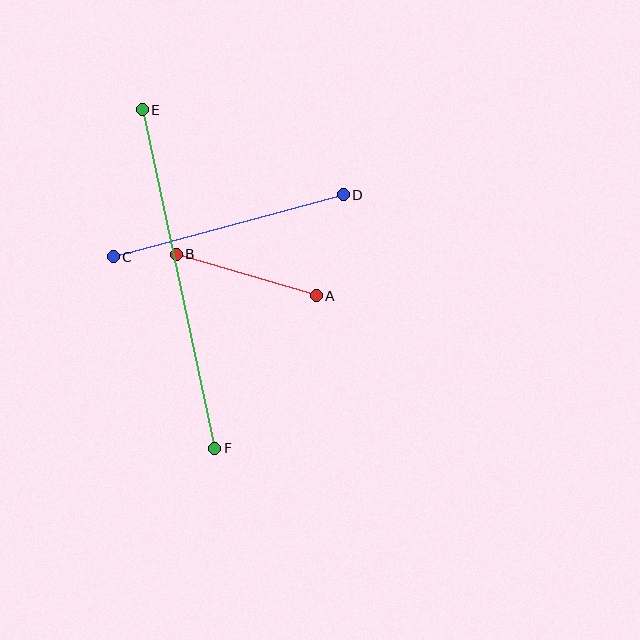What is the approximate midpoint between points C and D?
The midpoint is at approximately (228, 226) pixels.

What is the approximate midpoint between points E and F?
The midpoint is at approximately (178, 279) pixels.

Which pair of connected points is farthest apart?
Points E and F are farthest apart.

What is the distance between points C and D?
The distance is approximately 239 pixels.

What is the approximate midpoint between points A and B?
The midpoint is at approximately (246, 275) pixels.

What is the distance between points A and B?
The distance is approximately 146 pixels.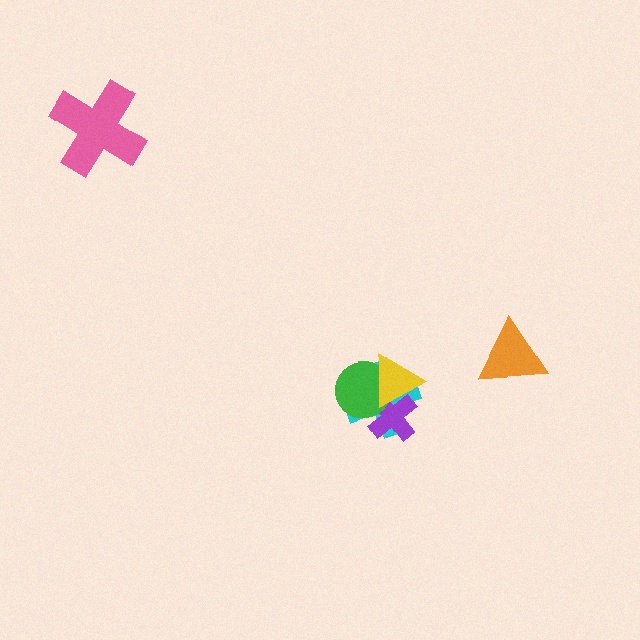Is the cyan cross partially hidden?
Yes, it is partially covered by another shape.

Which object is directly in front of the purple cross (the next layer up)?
The green circle is directly in front of the purple cross.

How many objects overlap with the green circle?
3 objects overlap with the green circle.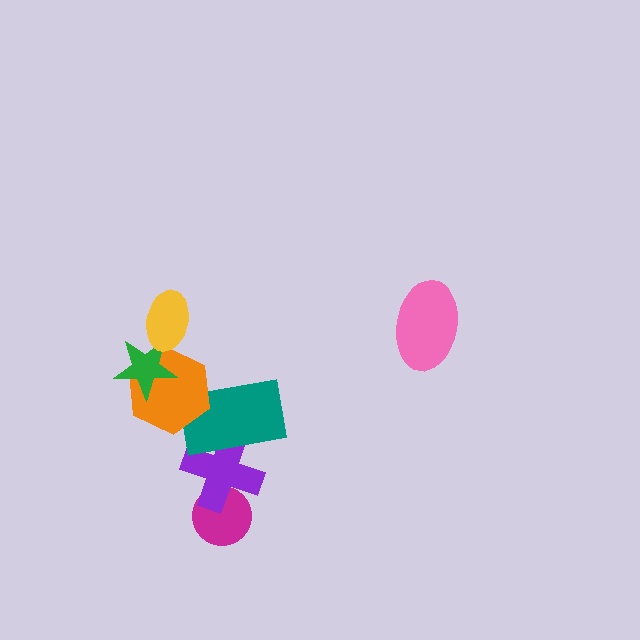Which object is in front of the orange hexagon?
The green star is in front of the orange hexagon.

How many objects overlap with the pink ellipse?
0 objects overlap with the pink ellipse.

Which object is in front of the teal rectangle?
The orange hexagon is in front of the teal rectangle.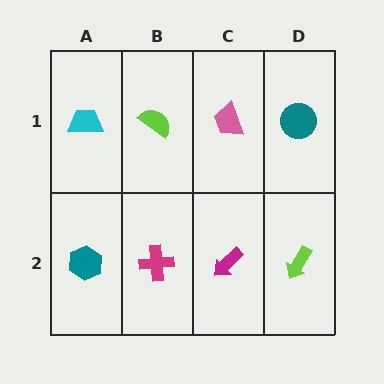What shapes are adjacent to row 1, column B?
A magenta cross (row 2, column B), a cyan trapezoid (row 1, column A), a pink trapezoid (row 1, column C).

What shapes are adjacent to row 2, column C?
A pink trapezoid (row 1, column C), a magenta cross (row 2, column B), a lime arrow (row 2, column D).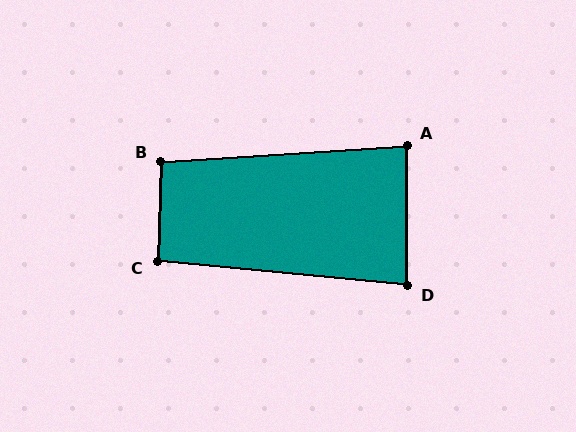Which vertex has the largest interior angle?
B, at approximately 96 degrees.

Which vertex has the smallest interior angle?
D, at approximately 84 degrees.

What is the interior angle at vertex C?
Approximately 93 degrees (approximately right).